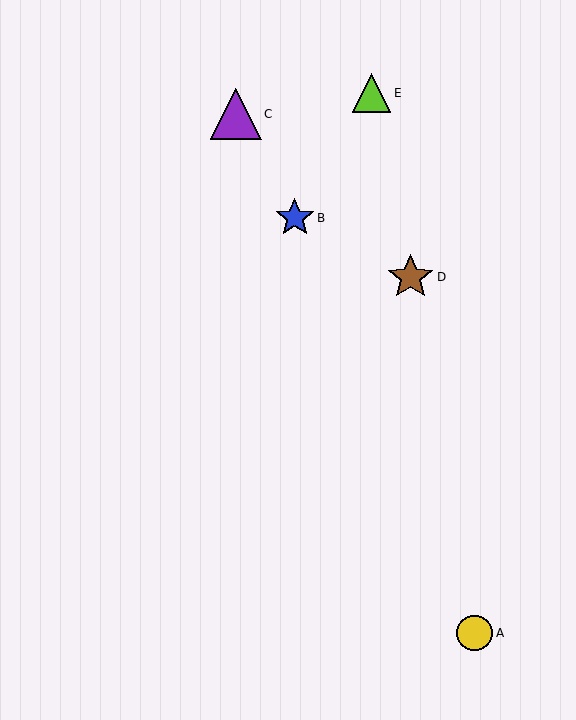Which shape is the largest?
The purple triangle (labeled C) is the largest.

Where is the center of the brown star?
The center of the brown star is at (411, 277).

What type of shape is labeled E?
Shape E is a lime triangle.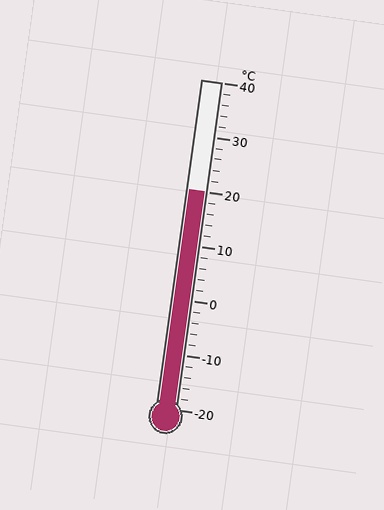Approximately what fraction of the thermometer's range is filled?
The thermometer is filled to approximately 65% of its range.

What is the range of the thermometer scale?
The thermometer scale ranges from -20°C to 40°C.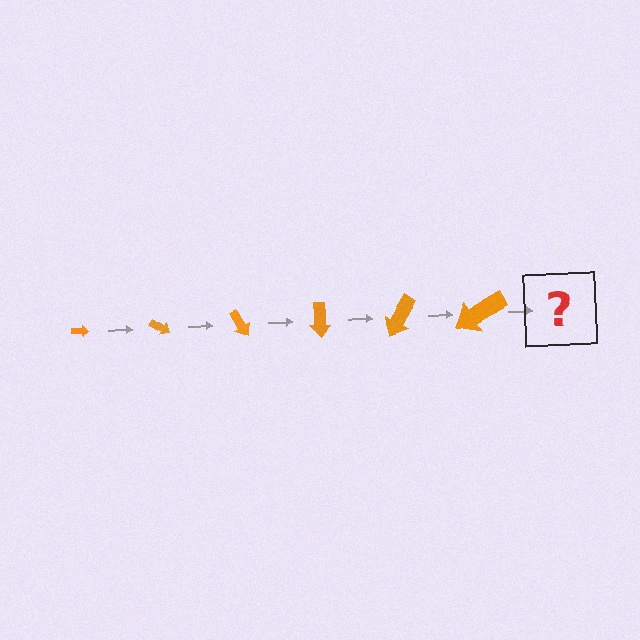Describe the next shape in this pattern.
It should be an arrow, larger than the previous one and rotated 180 degrees from the start.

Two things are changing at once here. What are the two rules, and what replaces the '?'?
The two rules are that the arrow grows larger each step and it rotates 30 degrees each step. The '?' should be an arrow, larger than the previous one and rotated 180 degrees from the start.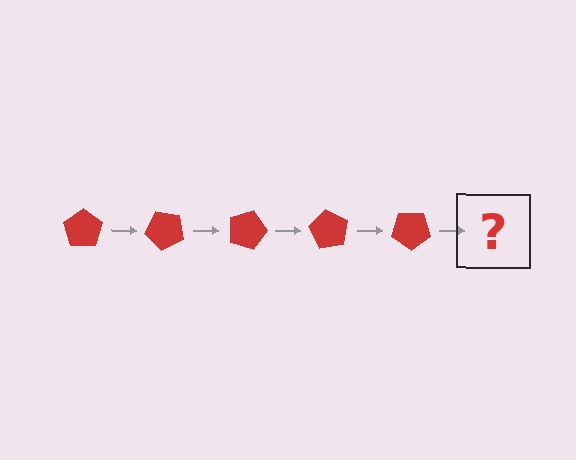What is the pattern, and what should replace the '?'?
The pattern is that the pentagon rotates 45 degrees each step. The '?' should be a red pentagon rotated 225 degrees.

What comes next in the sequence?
The next element should be a red pentagon rotated 225 degrees.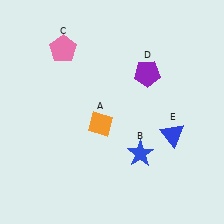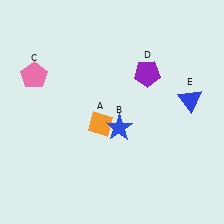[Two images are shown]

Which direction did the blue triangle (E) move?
The blue triangle (E) moved up.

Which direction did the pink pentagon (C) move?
The pink pentagon (C) moved left.